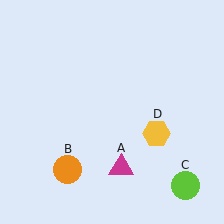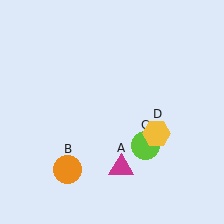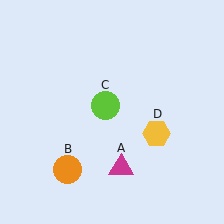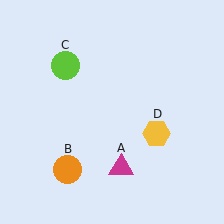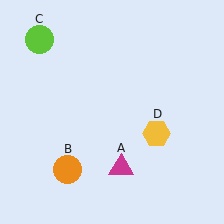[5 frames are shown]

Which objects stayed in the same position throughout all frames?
Magenta triangle (object A) and orange circle (object B) and yellow hexagon (object D) remained stationary.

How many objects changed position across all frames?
1 object changed position: lime circle (object C).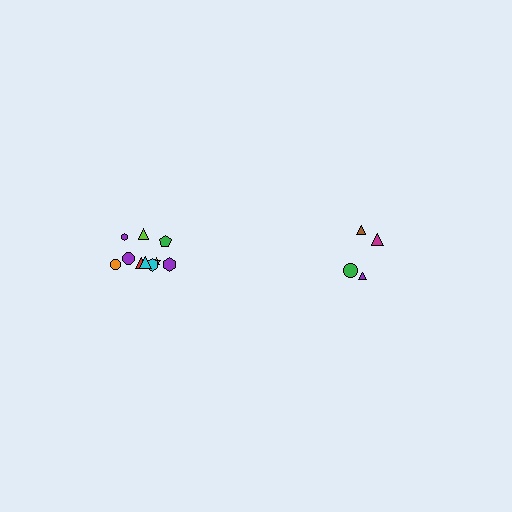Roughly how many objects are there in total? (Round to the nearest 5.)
Roughly 15 objects in total.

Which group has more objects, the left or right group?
The left group.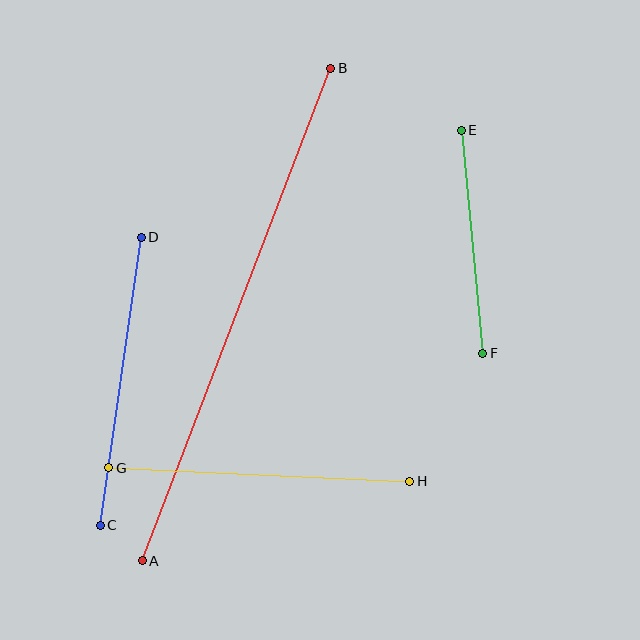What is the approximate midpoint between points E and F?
The midpoint is at approximately (472, 242) pixels.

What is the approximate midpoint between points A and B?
The midpoint is at approximately (236, 315) pixels.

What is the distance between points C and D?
The distance is approximately 291 pixels.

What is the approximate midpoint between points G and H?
The midpoint is at approximately (259, 475) pixels.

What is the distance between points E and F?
The distance is approximately 224 pixels.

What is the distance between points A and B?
The distance is approximately 527 pixels.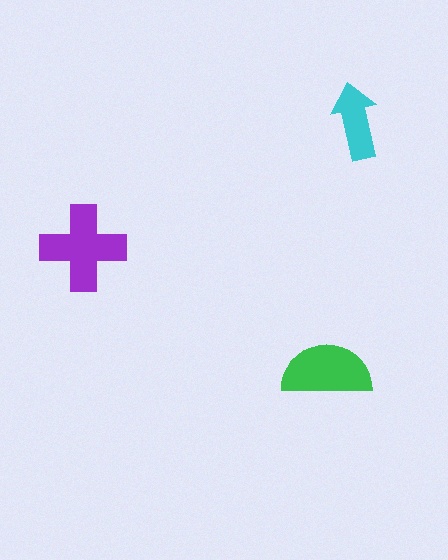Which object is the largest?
The purple cross.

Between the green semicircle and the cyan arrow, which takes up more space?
The green semicircle.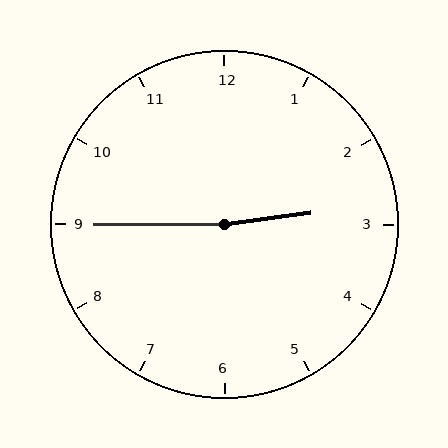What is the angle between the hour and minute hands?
Approximately 172 degrees.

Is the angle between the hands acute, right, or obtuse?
It is obtuse.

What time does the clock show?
2:45.